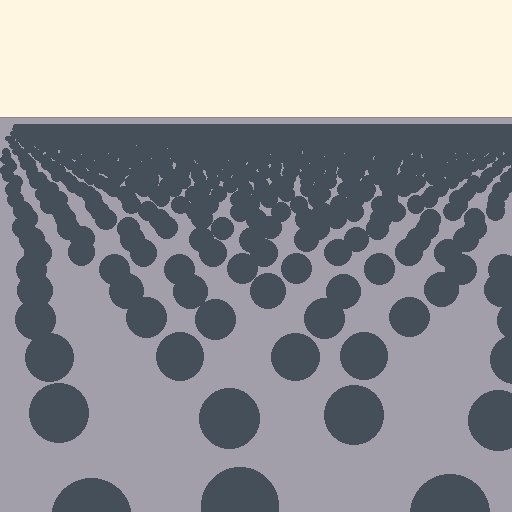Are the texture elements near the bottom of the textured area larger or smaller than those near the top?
Larger. Near the bottom, elements are closer to the viewer and appear at a bigger on-screen size.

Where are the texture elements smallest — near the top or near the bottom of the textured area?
Near the top.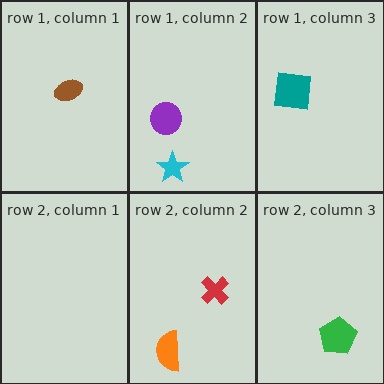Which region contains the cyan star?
The row 1, column 2 region.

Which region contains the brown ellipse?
The row 1, column 1 region.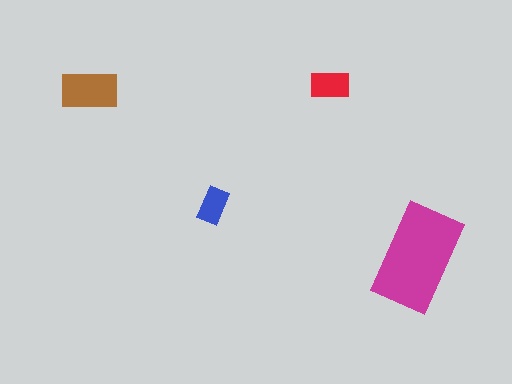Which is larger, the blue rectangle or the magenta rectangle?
The magenta one.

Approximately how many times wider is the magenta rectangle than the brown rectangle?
About 2 times wider.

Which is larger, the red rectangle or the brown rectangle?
The brown one.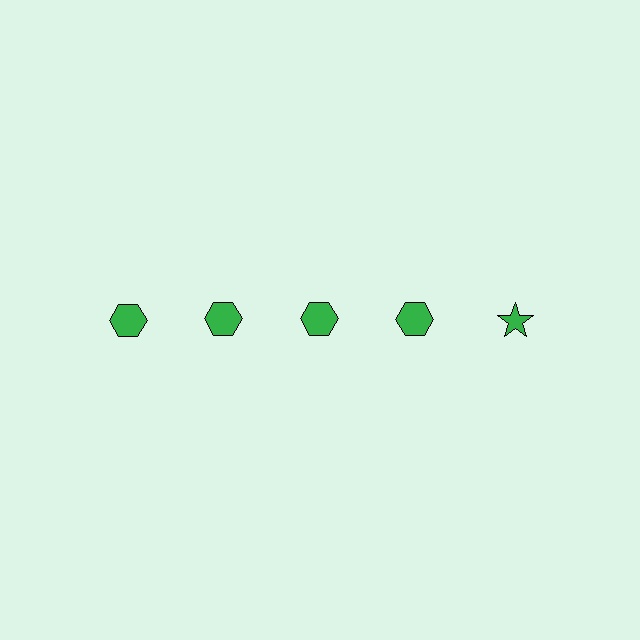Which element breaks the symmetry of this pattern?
The green star in the top row, rightmost column breaks the symmetry. All other shapes are green hexagons.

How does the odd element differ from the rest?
It has a different shape: star instead of hexagon.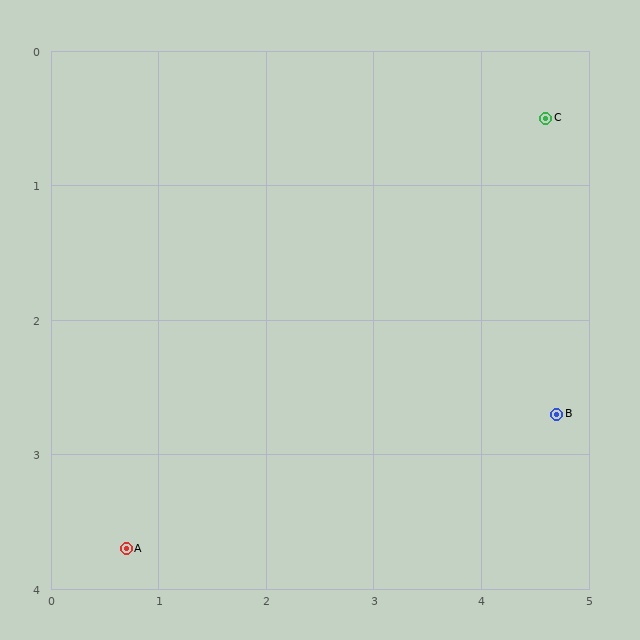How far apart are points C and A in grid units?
Points C and A are about 5.0 grid units apart.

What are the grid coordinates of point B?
Point B is at approximately (4.7, 2.7).